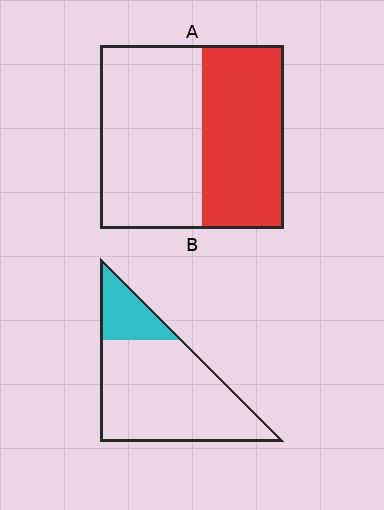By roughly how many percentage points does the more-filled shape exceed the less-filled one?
By roughly 25 percentage points (A over B).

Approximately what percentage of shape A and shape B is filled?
A is approximately 45% and B is approximately 20%.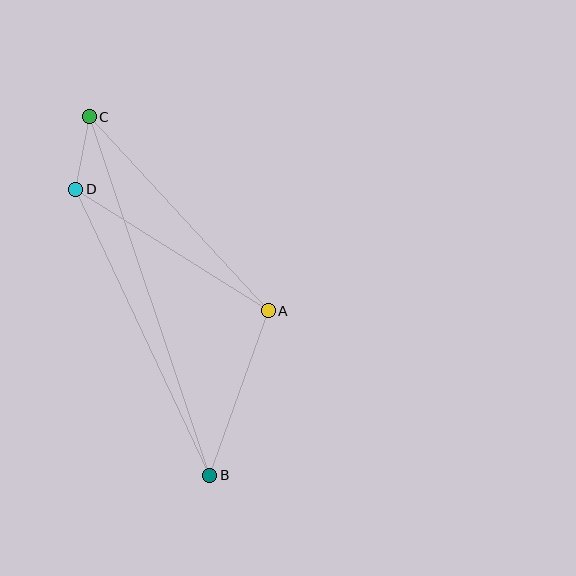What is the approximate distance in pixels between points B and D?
The distance between B and D is approximately 315 pixels.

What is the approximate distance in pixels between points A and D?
The distance between A and D is approximately 227 pixels.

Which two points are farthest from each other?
Points B and C are farthest from each other.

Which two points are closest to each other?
Points C and D are closest to each other.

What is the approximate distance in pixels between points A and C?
The distance between A and C is approximately 264 pixels.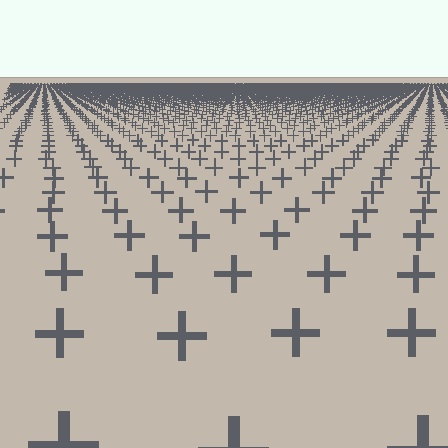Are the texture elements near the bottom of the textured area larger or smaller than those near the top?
Larger. Near the bottom, elements are closer to the viewer and appear at a bigger on-screen size.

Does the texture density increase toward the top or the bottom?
Density increases toward the top.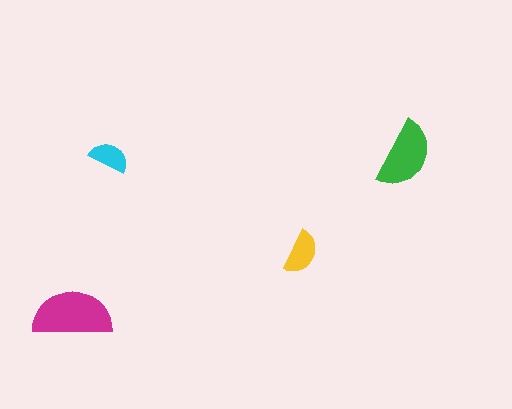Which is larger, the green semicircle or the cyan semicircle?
The green one.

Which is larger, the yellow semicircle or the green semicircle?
The green one.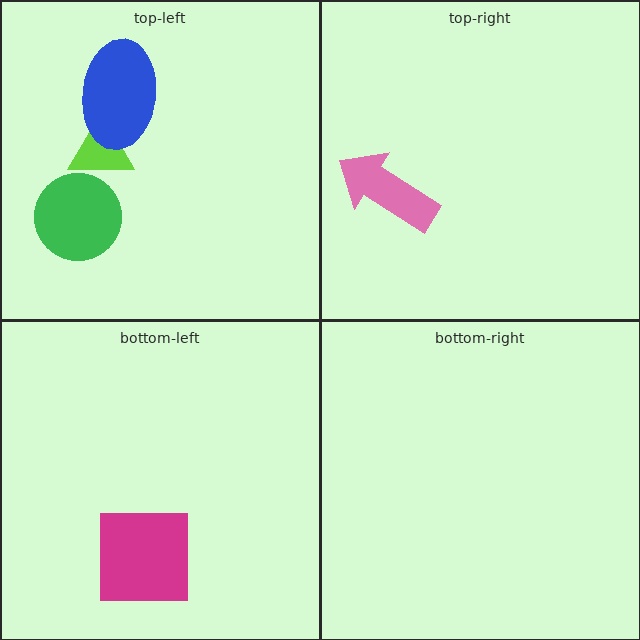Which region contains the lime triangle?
The top-left region.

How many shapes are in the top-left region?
3.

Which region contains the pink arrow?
The top-right region.